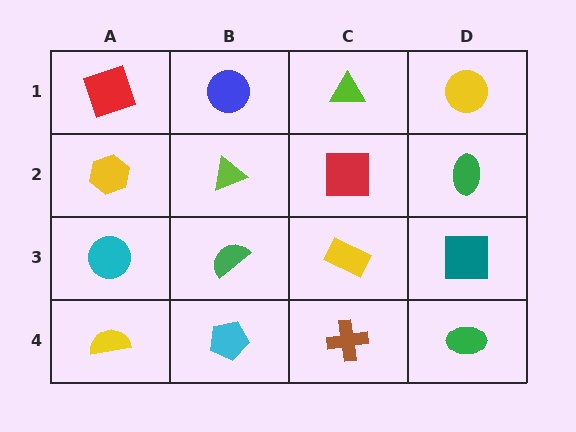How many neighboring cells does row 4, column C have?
3.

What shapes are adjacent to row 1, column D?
A green ellipse (row 2, column D), a lime triangle (row 1, column C).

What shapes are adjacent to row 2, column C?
A lime triangle (row 1, column C), a yellow rectangle (row 3, column C), a lime triangle (row 2, column B), a green ellipse (row 2, column D).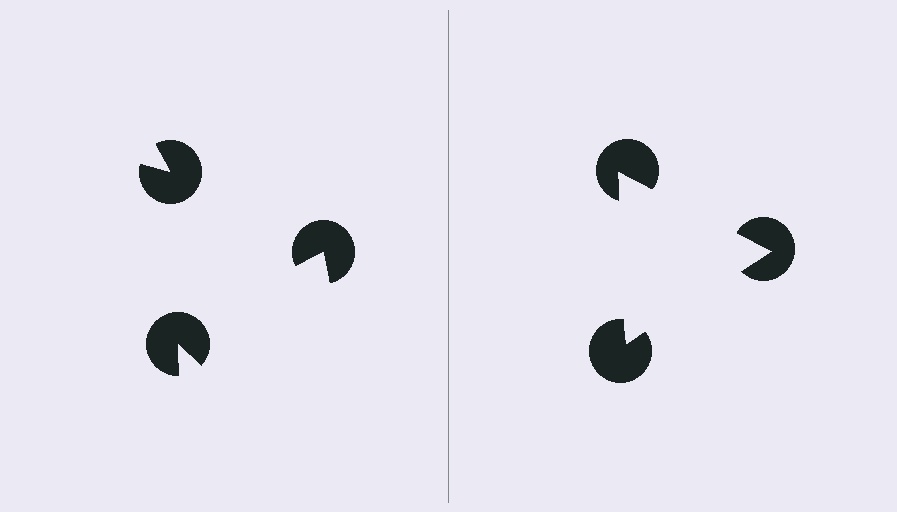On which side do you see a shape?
An illusory triangle appears on the right side. On the left side the wedge cuts are rotated, so no coherent shape forms.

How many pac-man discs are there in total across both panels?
6 — 3 on each side.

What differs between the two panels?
The pac-man discs are positioned identically on both sides; only the wedge orientations differ. On the right they align to a triangle; on the left they are misaligned.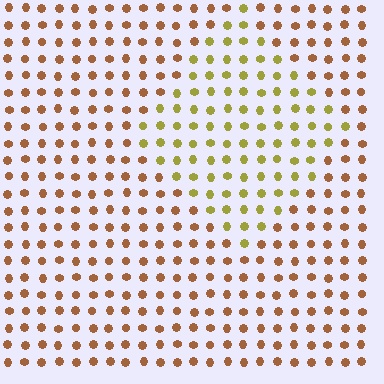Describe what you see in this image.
The image is filled with small brown elements in a uniform arrangement. A diamond-shaped region is visible where the elements are tinted to a slightly different hue, forming a subtle color boundary.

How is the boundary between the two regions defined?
The boundary is defined purely by a slight shift in hue (about 39 degrees). Spacing, size, and orientation are identical on both sides.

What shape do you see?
I see a diamond.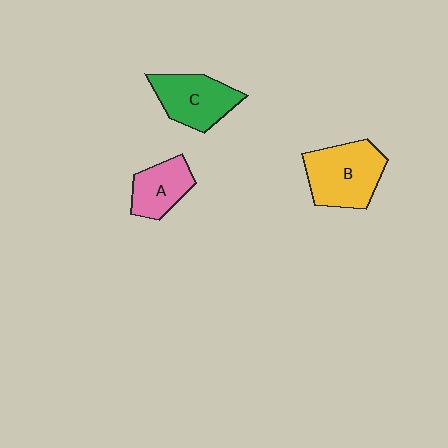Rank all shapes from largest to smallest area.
From largest to smallest: B (yellow), C (green), A (pink).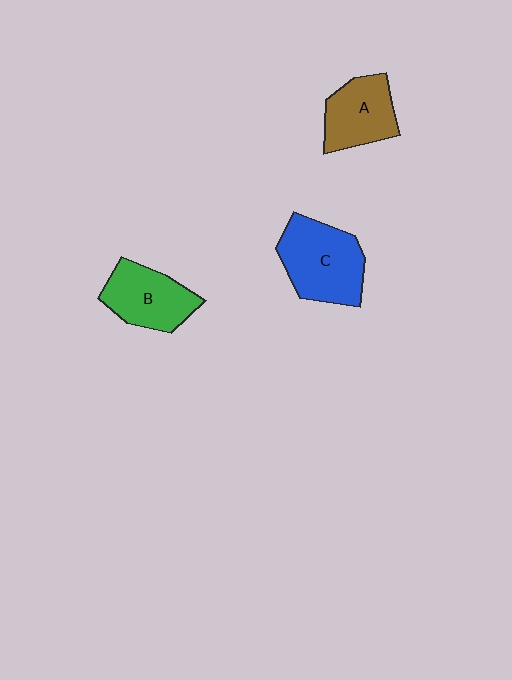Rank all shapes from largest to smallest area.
From largest to smallest: C (blue), B (green), A (brown).